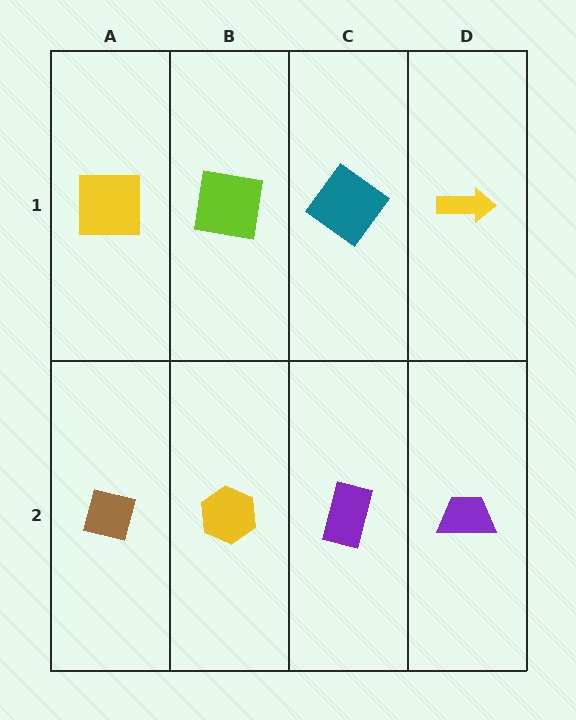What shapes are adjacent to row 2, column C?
A teal diamond (row 1, column C), a yellow hexagon (row 2, column B), a purple trapezoid (row 2, column D).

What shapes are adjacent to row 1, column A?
A brown square (row 2, column A), a lime square (row 1, column B).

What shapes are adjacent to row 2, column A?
A yellow square (row 1, column A), a yellow hexagon (row 2, column B).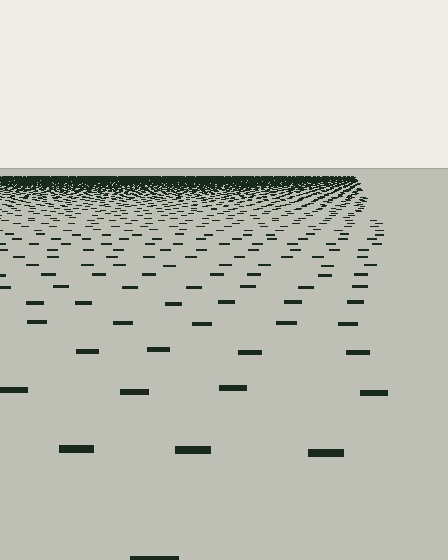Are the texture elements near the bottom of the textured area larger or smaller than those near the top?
Larger. Near the bottom, elements are closer to the viewer and appear at a bigger on-screen size.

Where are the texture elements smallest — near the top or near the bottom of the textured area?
Near the top.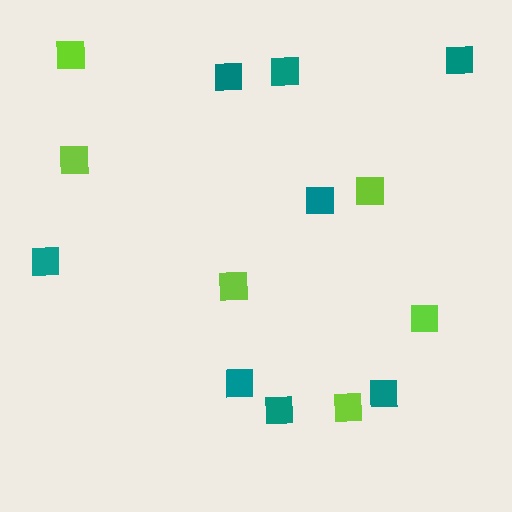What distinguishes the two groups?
There are 2 groups: one group of lime squares (6) and one group of teal squares (8).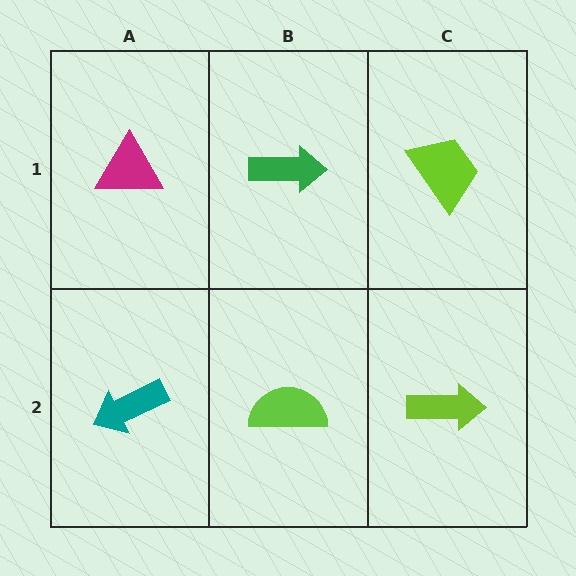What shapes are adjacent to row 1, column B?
A lime semicircle (row 2, column B), a magenta triangle (row 1, column A), a lime trapezoid (row 1, column C).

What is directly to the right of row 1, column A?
A green arrow.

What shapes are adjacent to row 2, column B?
A green arrow (row 1, column B), a teal arrow (row 2, column A), a lime arrow (row 2, column C).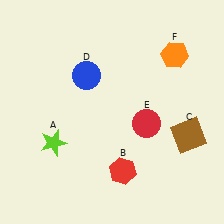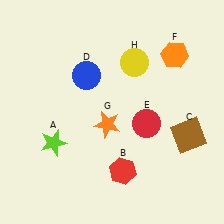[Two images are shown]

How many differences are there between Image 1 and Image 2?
There are 2 differences between the two images.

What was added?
An orange star (G), a yellow circle (H) were added in Image 2.